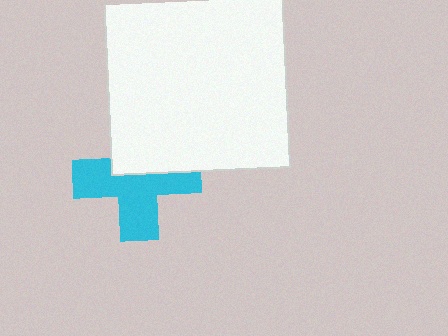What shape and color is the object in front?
The object in front is a white square.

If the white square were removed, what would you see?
You would see the complete cyan cross.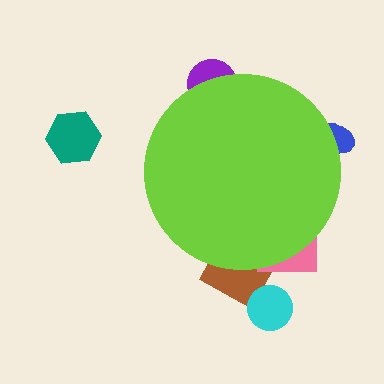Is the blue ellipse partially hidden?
Yes, the blue ellipse is partially hidden behind the lime circle.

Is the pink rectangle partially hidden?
Yes, the pink rectangle is partially hidden behind the lime circle.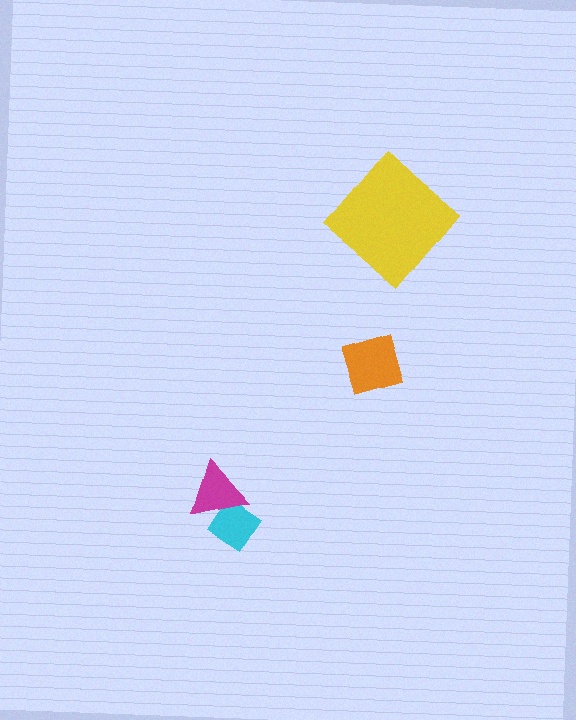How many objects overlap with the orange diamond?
0 objects overlap with the orange diamond.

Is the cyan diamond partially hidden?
Yes, it is partially covered by another shape.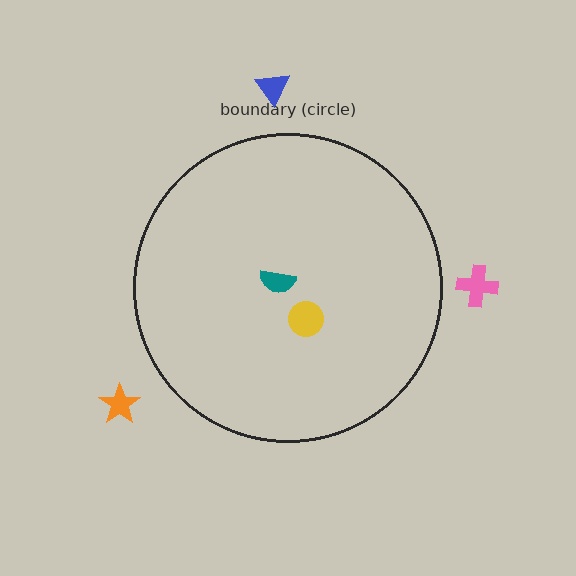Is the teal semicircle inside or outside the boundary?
Inside.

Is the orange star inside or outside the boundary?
Outside.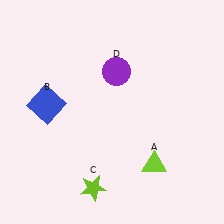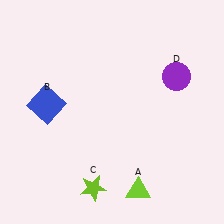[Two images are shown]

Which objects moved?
The objects that moved are: the lime triangle (A), the purple circle (D).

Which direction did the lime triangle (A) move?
The lime triangle (A) moved down.